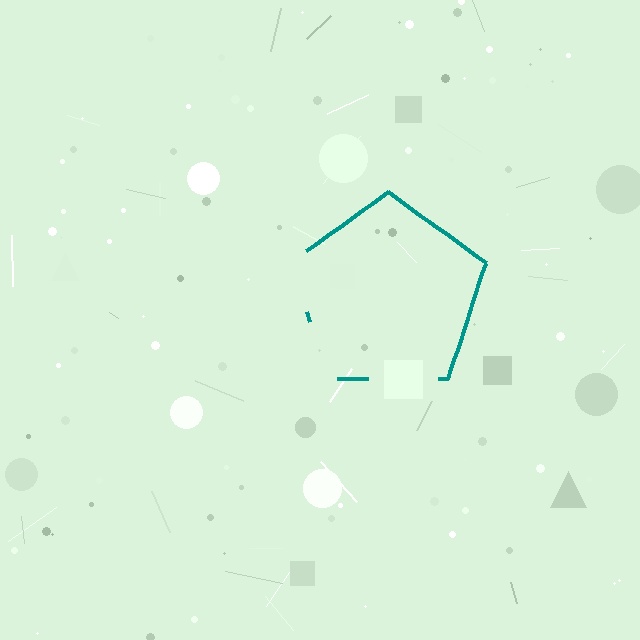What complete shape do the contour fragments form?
The contour fragments form a pentagon.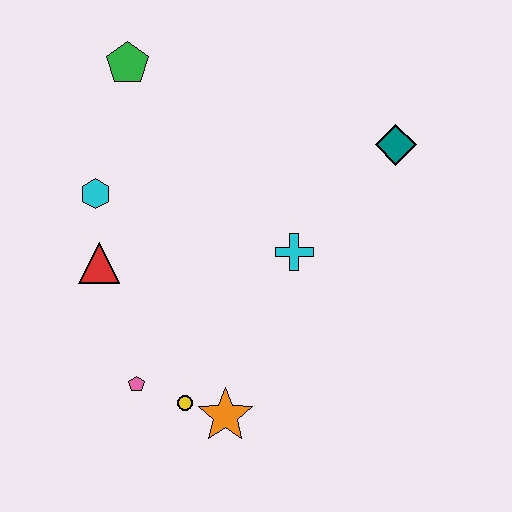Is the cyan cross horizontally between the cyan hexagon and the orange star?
No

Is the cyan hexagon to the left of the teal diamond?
Yes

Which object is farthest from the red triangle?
The teal diamond is farthest from the red triangle.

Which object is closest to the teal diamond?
The cyan cross is closest to the teal diamond.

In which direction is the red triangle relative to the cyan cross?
The red triangle is to the left of the cyan cross.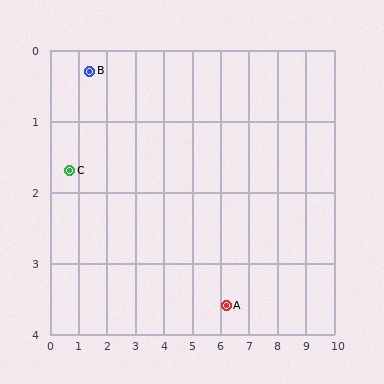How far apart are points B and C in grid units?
Points B and C are about 1.6 grid units apart.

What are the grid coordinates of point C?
Point C is at approximately (0.7, 1.7).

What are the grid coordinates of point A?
Point A is at approximately (6.2, 3.6).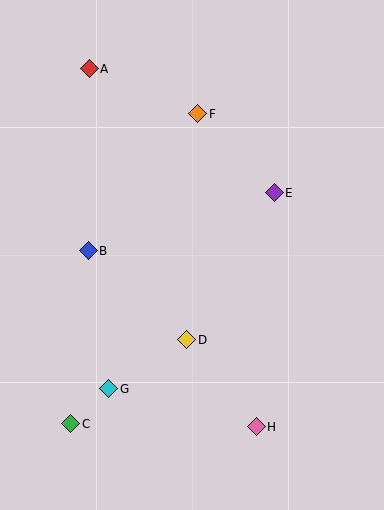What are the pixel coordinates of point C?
Point C is at (71, 424).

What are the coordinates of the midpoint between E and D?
The midpoint between E and D is at (230, 266).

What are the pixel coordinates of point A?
Point A is at (89, 69).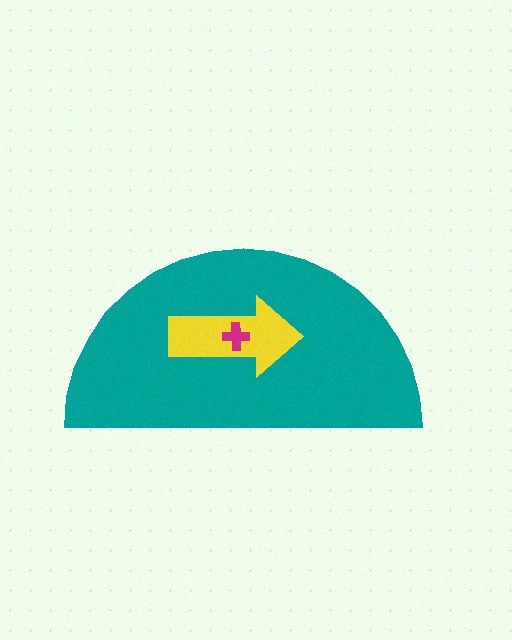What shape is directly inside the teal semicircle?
The yellow arrow.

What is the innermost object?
The magenta cross.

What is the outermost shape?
The teal semicircle.